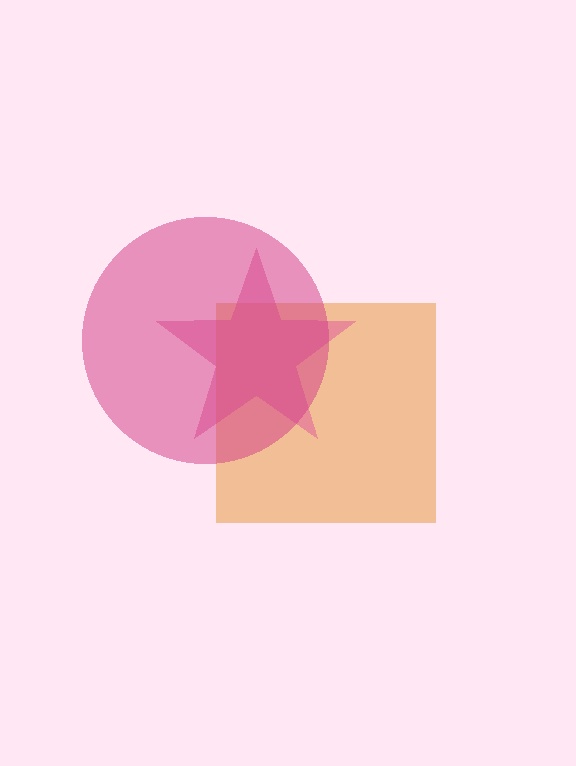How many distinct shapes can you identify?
There are 3 distinct shapes: an orange square, a pink star, a magenta circle.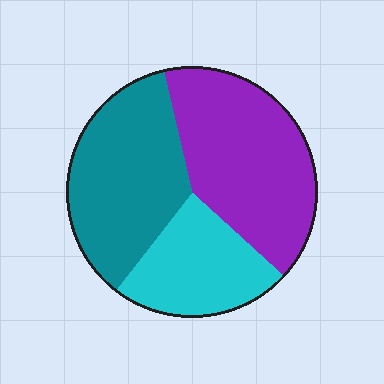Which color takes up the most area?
Purple, at roughly 40%.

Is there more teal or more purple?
Purple.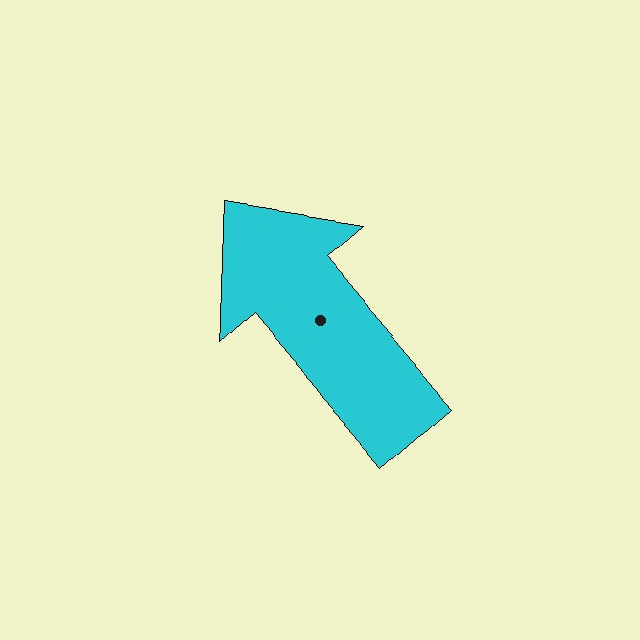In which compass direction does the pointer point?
Northwest.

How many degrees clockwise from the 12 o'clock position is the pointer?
Approximately 320 degrees.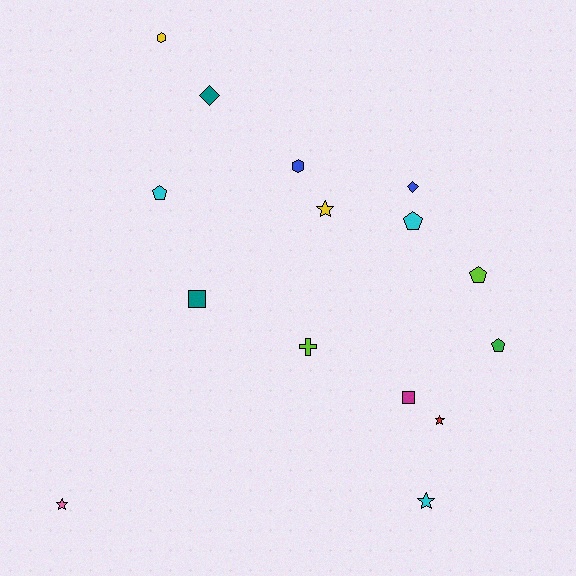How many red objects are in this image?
There is 1 red object.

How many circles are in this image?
There are no circles.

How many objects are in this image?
There are 15 objects.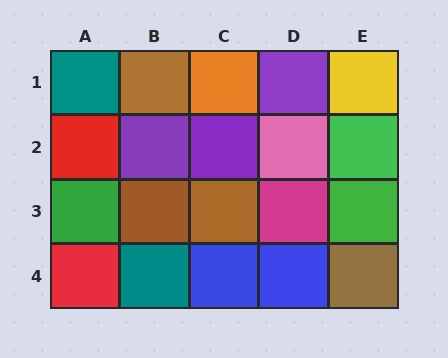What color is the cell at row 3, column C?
Brown.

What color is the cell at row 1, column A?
Teal.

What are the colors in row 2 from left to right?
Red, purple, purple, pink, green.